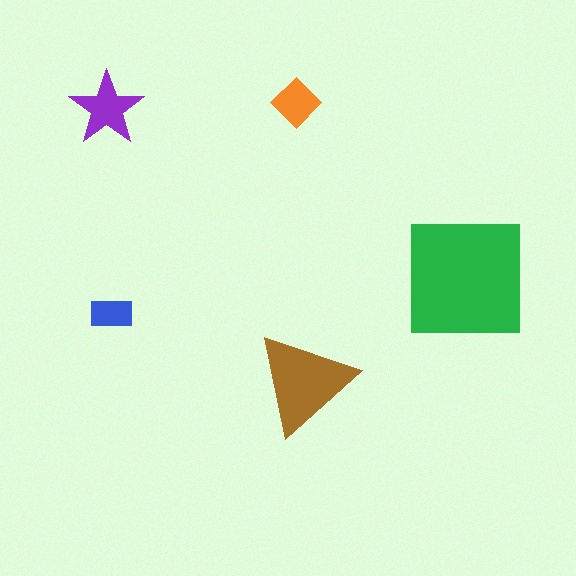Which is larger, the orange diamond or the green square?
The green square.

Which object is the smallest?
The blue rectangle.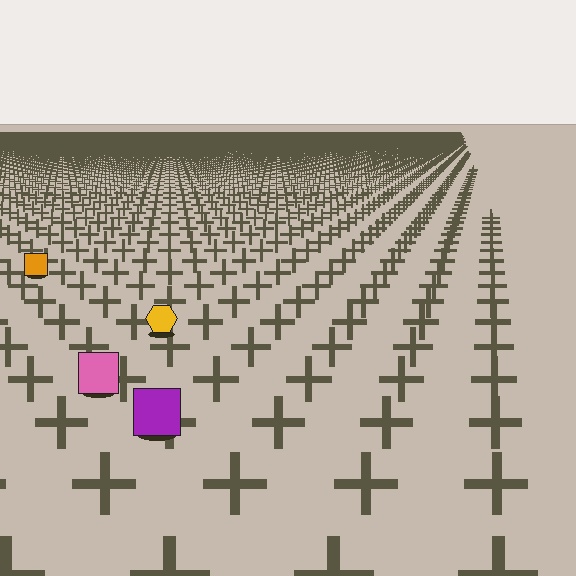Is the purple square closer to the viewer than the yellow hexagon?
Yes. The purple square is closer — you can tell from the texture gradient: the ground texture is coarser near it.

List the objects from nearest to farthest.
From nearest to farthest: the purple square, the pink square, the yellow hexagon, the orange square.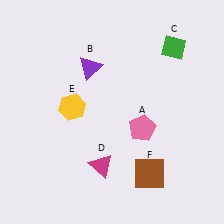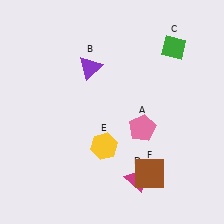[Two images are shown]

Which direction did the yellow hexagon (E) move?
The yellow hexagon (E) moved down.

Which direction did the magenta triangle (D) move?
The magenta triangle (D) moved right.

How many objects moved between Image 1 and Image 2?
2 objects moved between the two images.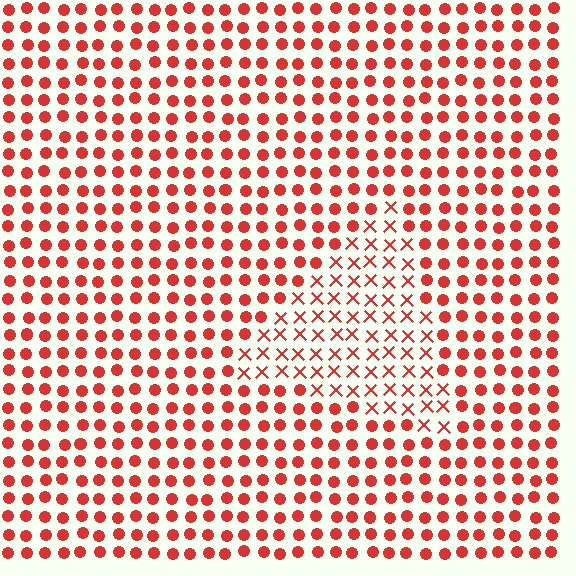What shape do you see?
I see a triangle.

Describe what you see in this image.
The image is filled with small red elements arranged in a uniform grid. A triangle-shaped region contains X marks, while the surrounding area contains circles. The boundary is defined purely by the change in element shape.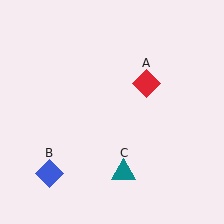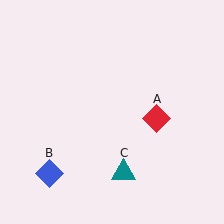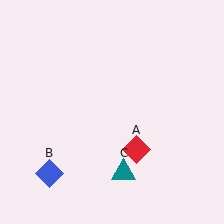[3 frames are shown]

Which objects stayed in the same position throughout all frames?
Blue diamond (object B) and teal triangle (object C) remained stationary.